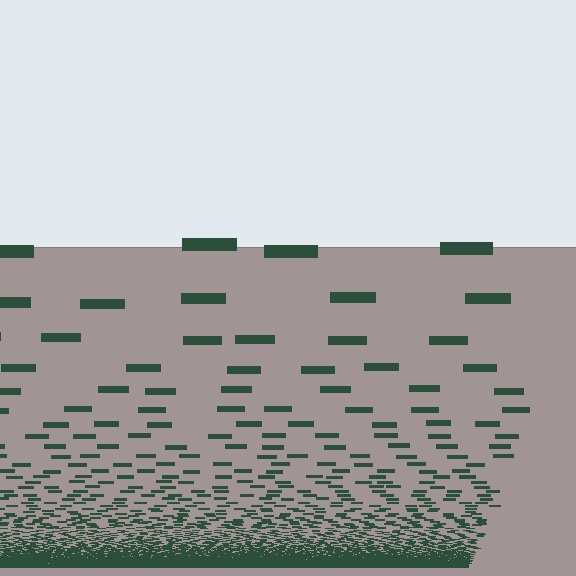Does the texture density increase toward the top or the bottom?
Density increases toward the bottom.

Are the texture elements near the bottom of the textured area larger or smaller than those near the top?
Smaller. The gradient is inverted — elements near the bottom are smaller and denser.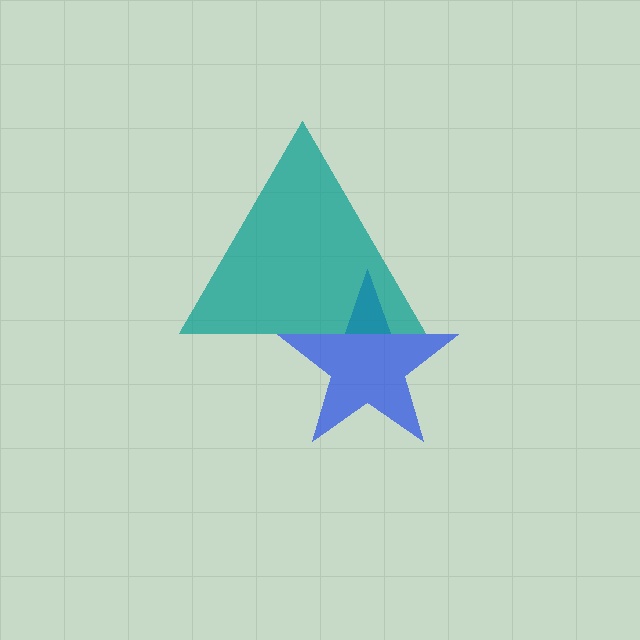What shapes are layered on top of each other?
The layered shapes are: a blue star, a teal triangle.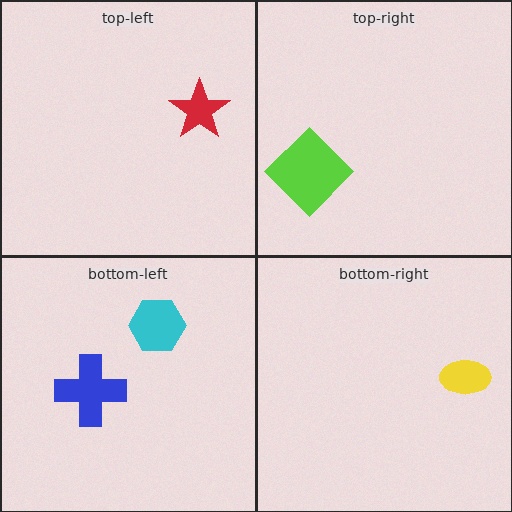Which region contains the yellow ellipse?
The bottom-right region.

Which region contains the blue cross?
The bottom-left region.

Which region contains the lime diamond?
The top-right region.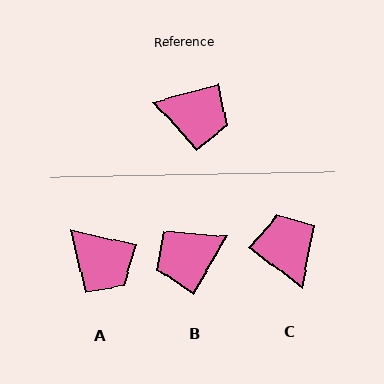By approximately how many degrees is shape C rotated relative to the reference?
Approximately 127 degrees counter-clockwise.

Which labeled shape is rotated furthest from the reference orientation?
B, about 136 degrees away.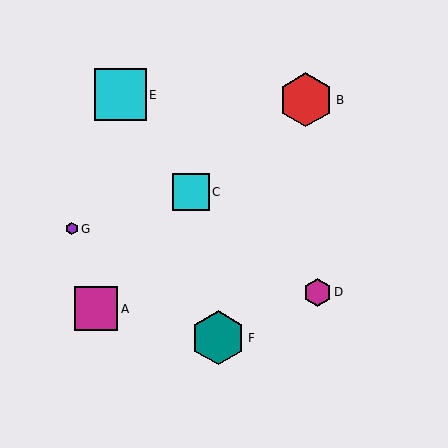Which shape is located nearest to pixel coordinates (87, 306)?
The magenta square (labeled A) at (96, 309) is nearest to that location.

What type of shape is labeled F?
Shape F is a teal hexagon.